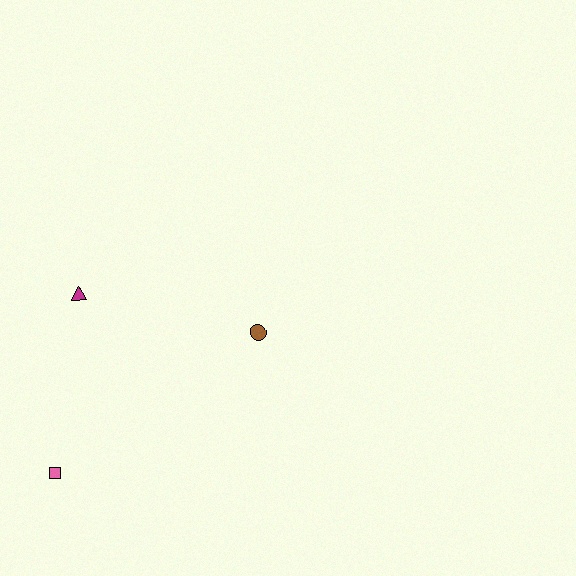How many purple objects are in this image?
There are no purple objects.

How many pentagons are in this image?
There are no pentagons.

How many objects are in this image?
There are 3 objects.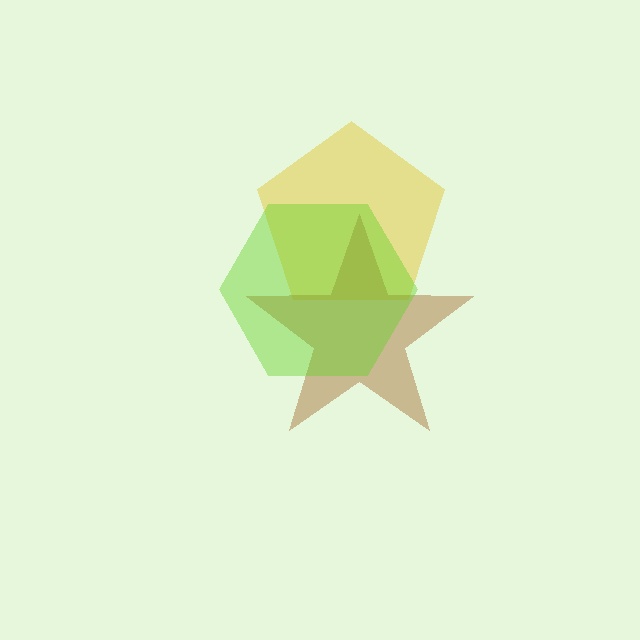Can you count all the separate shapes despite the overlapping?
Yes, there are 3 separate shapes.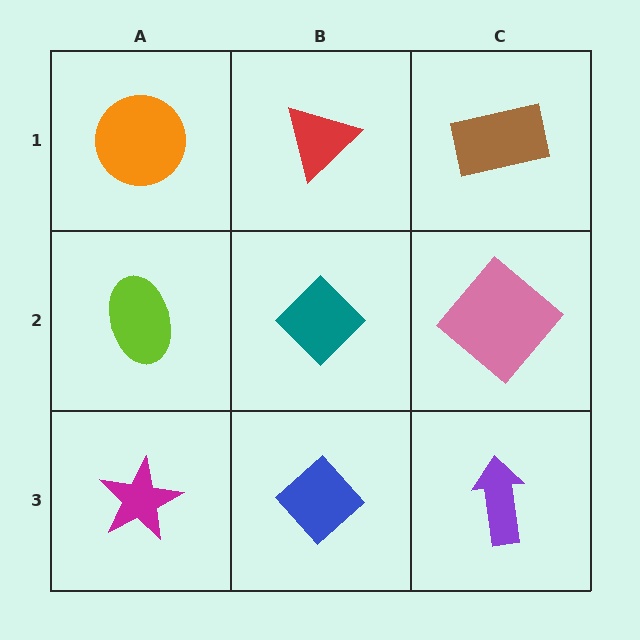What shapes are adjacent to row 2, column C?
A brown rectangle (row 1, column C), a purple arrow (row 3, column C), a teal diamond (row 2, column B).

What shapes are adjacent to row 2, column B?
A red triangle (row 1, column B), a blue diamond (row 3, column B), a lime ellipse (row 2, column A), a pink diamond (row 2, column C).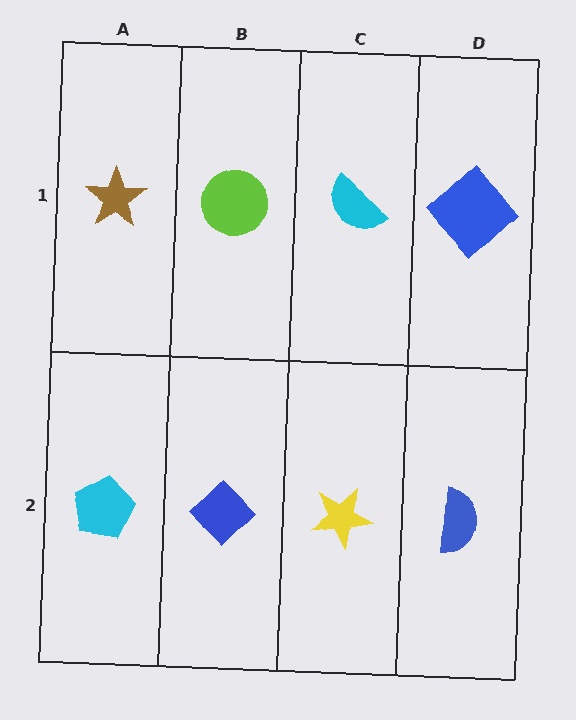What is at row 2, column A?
A cyan pentagon.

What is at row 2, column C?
A yellow star.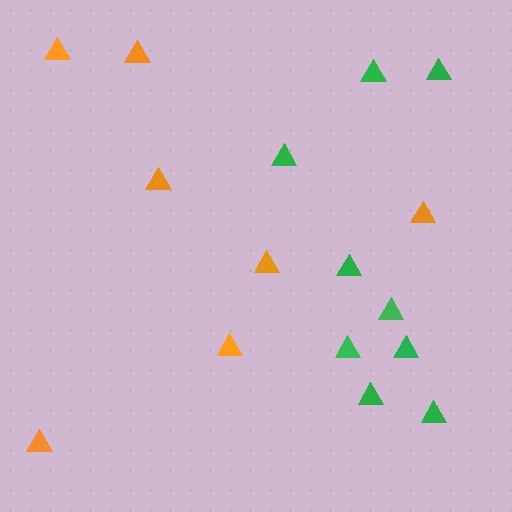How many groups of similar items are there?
There are 2 groups: one group of orange triangles (7) and one group of green triangles (9).